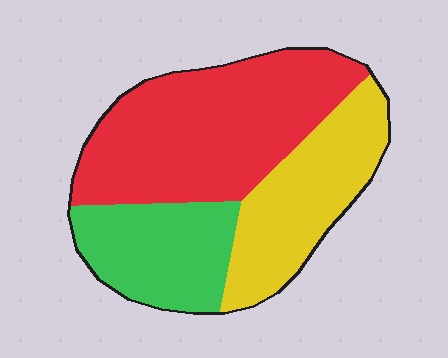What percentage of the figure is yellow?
Yellow covers around 30% of the figure.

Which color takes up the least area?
Green, at roughly 25%.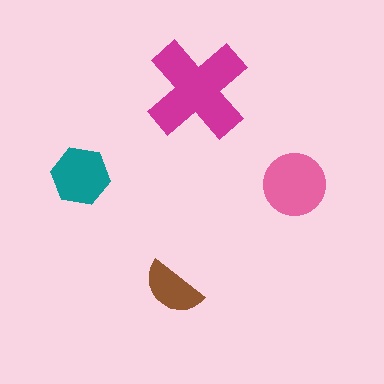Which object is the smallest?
The brown semicircle.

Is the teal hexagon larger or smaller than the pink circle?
Smaller.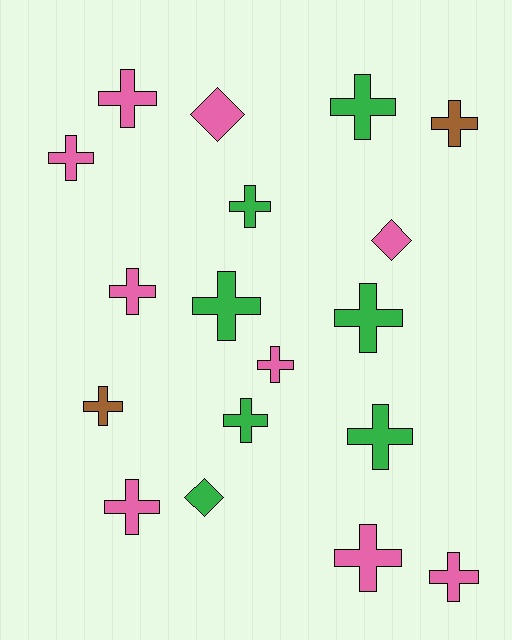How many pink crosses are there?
There are 7 pink crosses.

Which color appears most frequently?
Pink, with 9 objects.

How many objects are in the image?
There are 18 objects.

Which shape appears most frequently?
Cross, with 15 objects.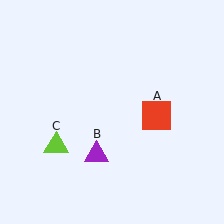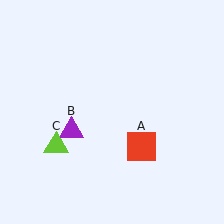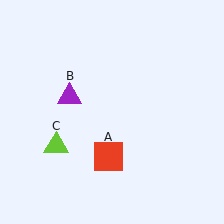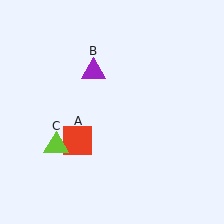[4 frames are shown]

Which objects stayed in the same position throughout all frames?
Lime triangle (object C) remained stationary.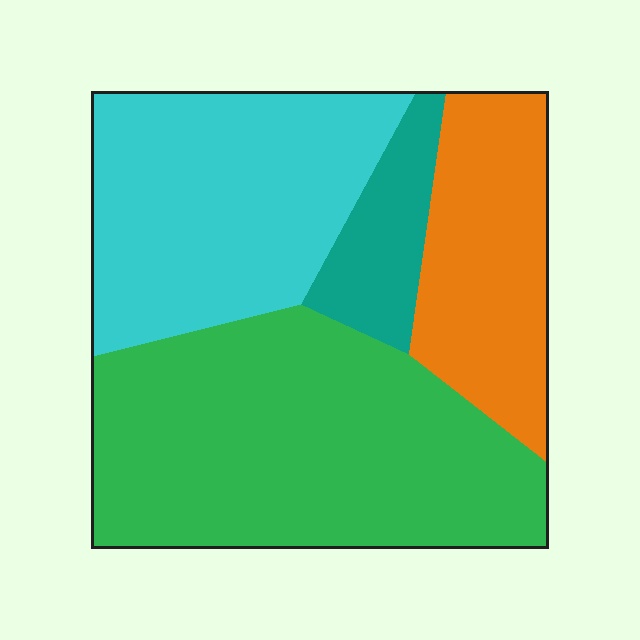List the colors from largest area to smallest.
From largest to smallest: green, cyan, orange, teal.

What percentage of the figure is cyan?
Cyan takes up between a sixth and a third of the figure.